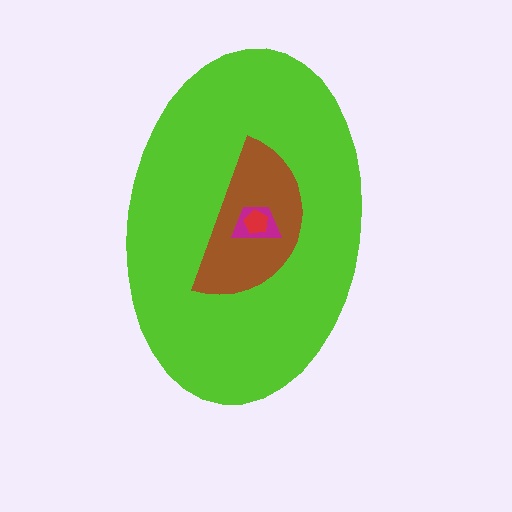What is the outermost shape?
The lime ellipse.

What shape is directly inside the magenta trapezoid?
The red pentagon.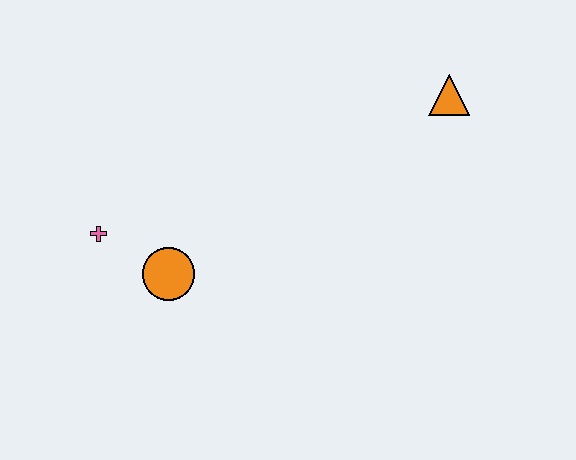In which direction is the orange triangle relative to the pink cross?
The orange triangle is to the right of the pink cross.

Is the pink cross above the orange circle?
Yes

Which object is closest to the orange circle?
The pink cross is closest to the orange circle.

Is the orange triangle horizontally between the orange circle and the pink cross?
No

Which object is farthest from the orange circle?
The orange triangle is farthest from the orange circle.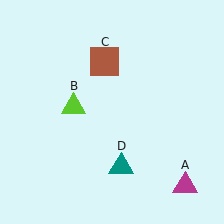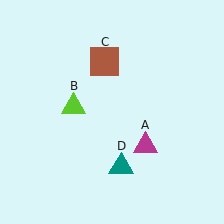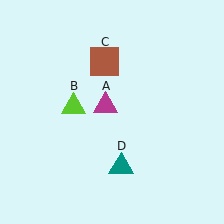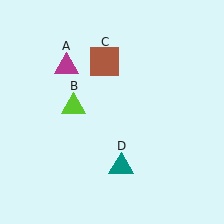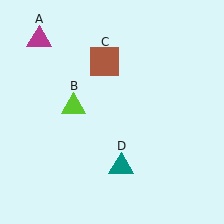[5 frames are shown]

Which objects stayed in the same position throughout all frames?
Lime triangle (object B) and brown square (object C) and teal triangle (object D) remained stationary.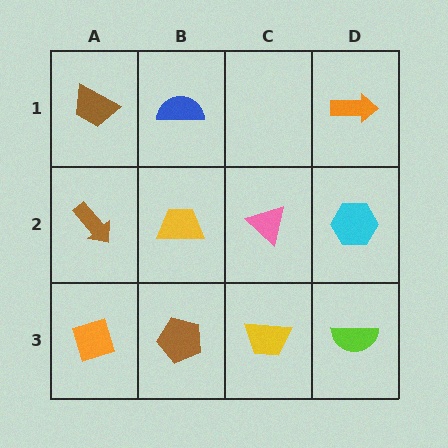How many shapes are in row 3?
4 shapes.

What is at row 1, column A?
A brown trapezoid.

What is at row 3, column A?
An orange diamond.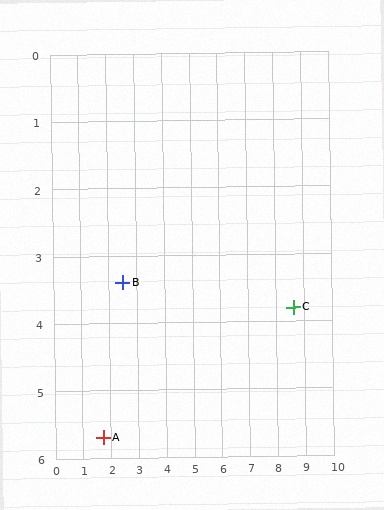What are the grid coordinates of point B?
Point B is at approximately (2.5, 3.4).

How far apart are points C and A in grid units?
Points C and A are about 7.2 grid units apart.